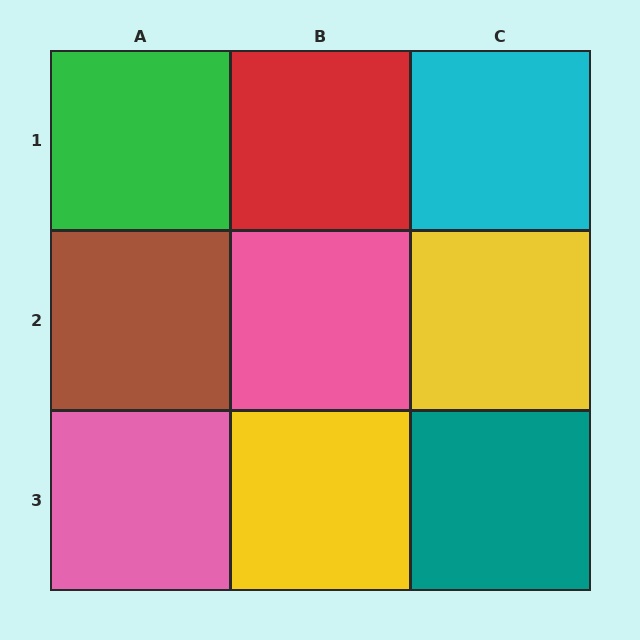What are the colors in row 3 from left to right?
Pink, yellow, teal.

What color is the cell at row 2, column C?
Yellow.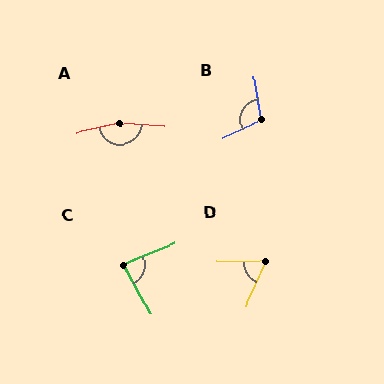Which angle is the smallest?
D, at approximately 66 degrees.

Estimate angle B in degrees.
Approximately 107 degrees.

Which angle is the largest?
A, at approximately 163 degrees.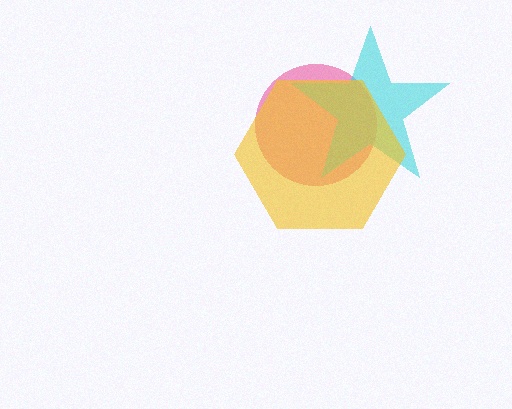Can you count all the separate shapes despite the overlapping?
Yes, there are 3 separate shapes.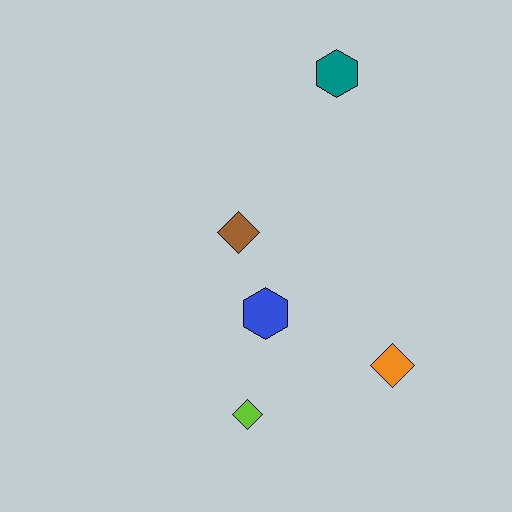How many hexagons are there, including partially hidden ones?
There are 2 hexagons.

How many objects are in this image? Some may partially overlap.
There are 5 objects.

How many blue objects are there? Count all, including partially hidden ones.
There is 1 blue object.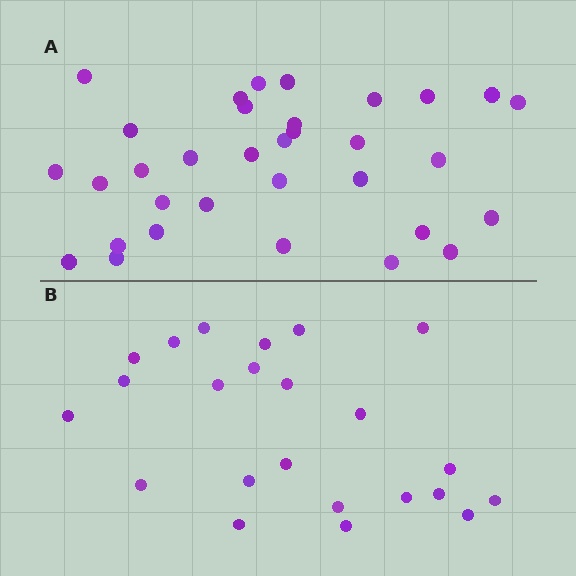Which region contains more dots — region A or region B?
Region A (the top region) has more dots.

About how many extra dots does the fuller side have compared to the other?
Region A has roughly 10 or so more dots than region B.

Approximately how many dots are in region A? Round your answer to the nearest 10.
About 30 dots. (The exact count is 33, which rounds to 30.)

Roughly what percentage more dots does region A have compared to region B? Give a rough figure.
About 45% more.